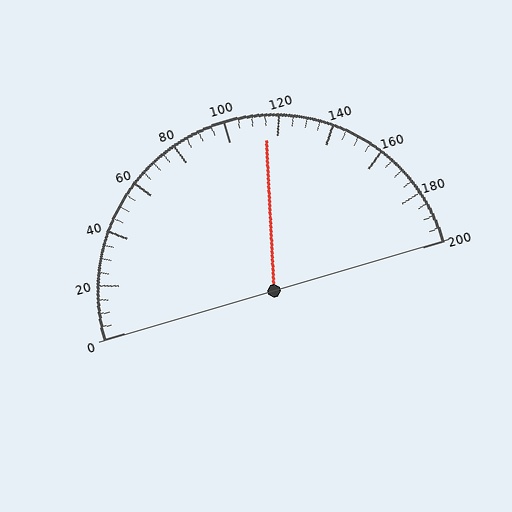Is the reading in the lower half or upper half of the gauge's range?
The reading is in the upper half of the range (0 to 200).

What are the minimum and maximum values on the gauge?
The gauge ranges from 0 to 200.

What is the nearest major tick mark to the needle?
The nearest major tick mark is 120.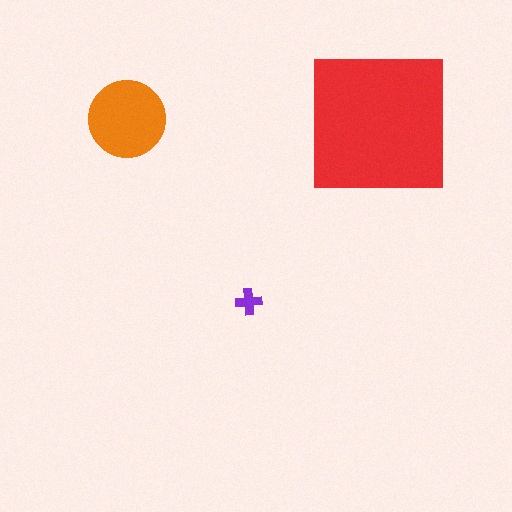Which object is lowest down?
The purple cross is bottommost.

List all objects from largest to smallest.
The red square, the orange circle, the purple cross.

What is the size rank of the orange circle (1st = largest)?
2nd.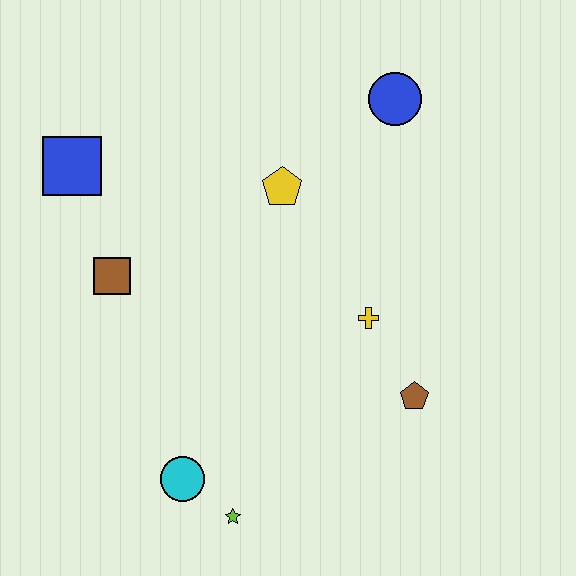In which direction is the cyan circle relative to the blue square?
The cyan circle is below the blue square.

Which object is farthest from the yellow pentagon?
The lime star is farthest from the yellow pentagon.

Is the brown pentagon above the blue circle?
No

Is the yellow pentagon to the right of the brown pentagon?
No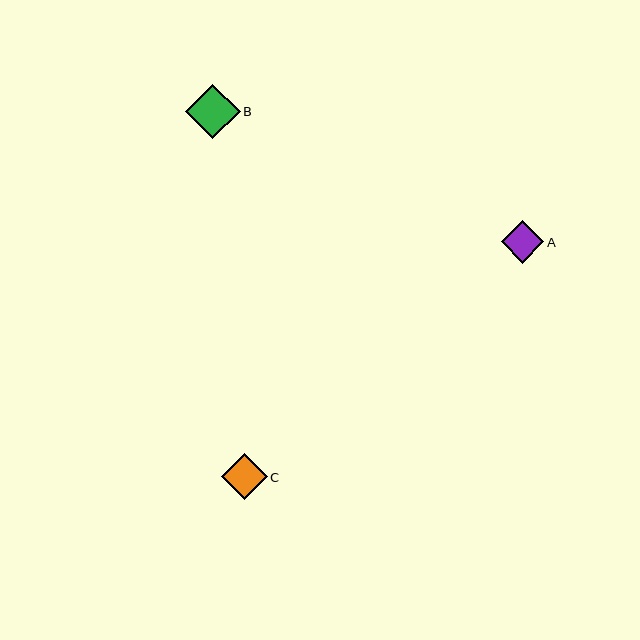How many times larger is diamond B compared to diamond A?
Diamond B is approximately 1.3 times the size of diamond A.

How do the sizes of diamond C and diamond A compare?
Diamond C and diamond A are approximately the same size.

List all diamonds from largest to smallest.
From largest to smallest: B, C, A.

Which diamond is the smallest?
Diamond A is the smallest with a size of approximately 42 pixels.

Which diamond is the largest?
Diamond B is the largest with a size of approximately 55 pixels.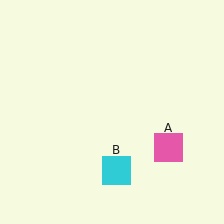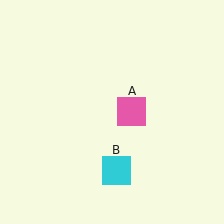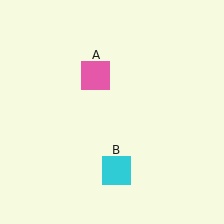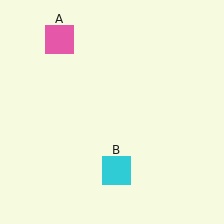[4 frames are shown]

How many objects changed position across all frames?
1 object changed position: pink square (object A).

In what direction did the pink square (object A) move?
The pink square (object A) moved up and to the left.